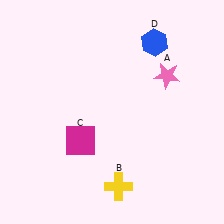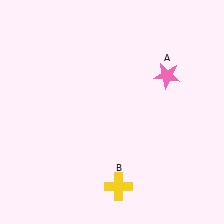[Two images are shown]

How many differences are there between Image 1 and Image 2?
There are 2 differences between the two images.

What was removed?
The blue hexagon (D), the magenta square (C) were removed in Image 2.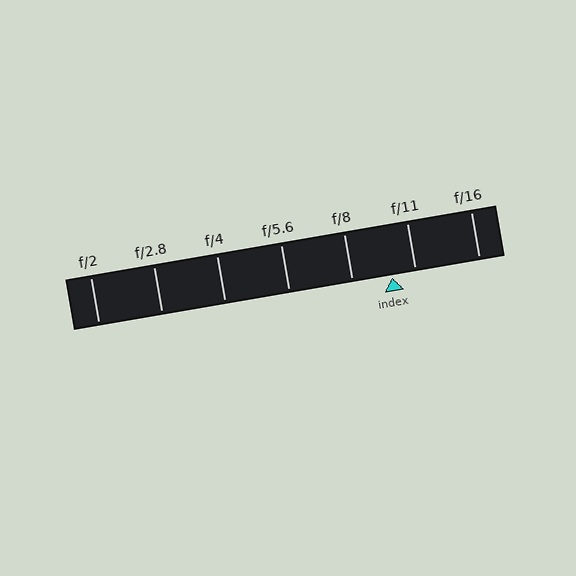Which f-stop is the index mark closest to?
The index mark is closest to f/11.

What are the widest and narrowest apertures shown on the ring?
The widest aperture shown is f/2 and the narrowest is f/16.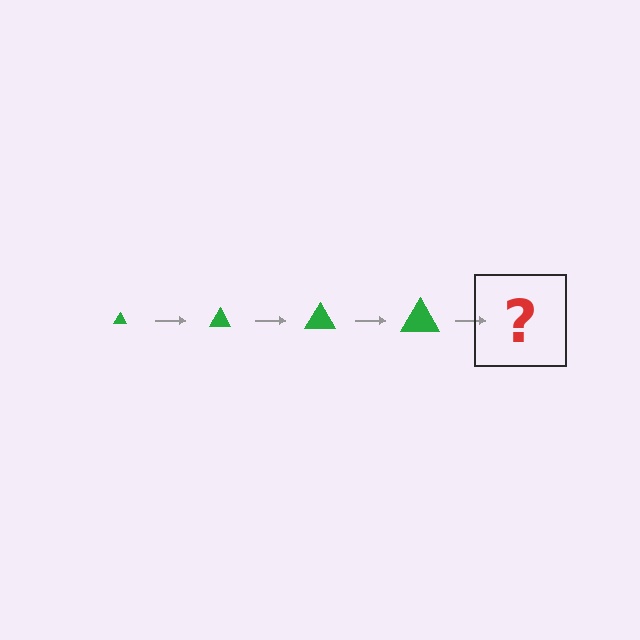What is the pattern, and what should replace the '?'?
The pattern is that the triangle gets progressively larger each step. The '?' should be a green triangle, larger than the previous one.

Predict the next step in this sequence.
The next step is a green triangle, larger than the previous one.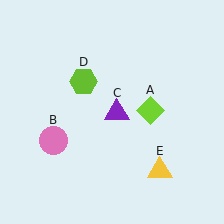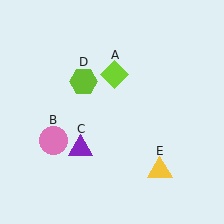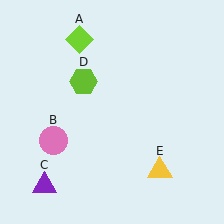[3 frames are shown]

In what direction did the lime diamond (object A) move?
The lime diamond (object A) moved up and to the left.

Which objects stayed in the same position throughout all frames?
Pink circle (object B) and lime hexagon (object D) and yellow triangle (object E) remained stationary.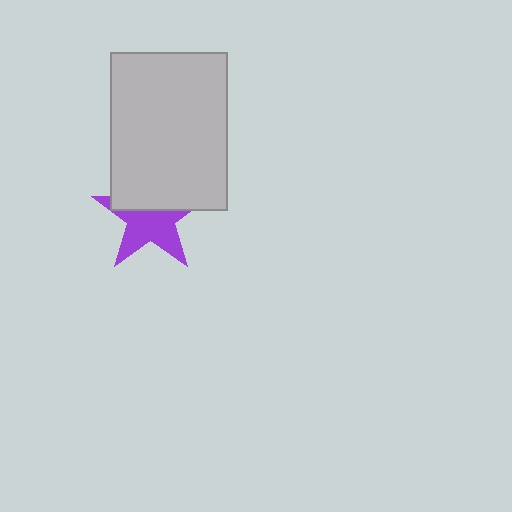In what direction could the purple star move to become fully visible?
The purple star could move down. That would shift it out from behind the light gray rectangle entirely.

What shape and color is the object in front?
The object in front is a light gray rectangle.